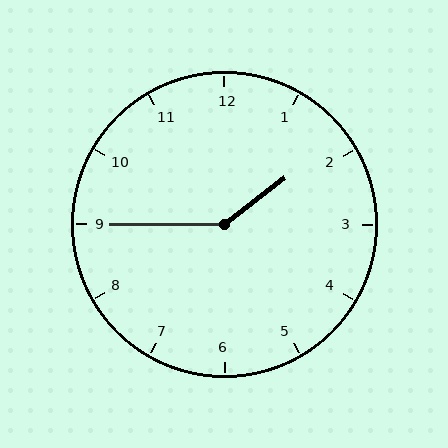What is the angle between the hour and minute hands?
Approximately 142 degrees.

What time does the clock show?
1:45.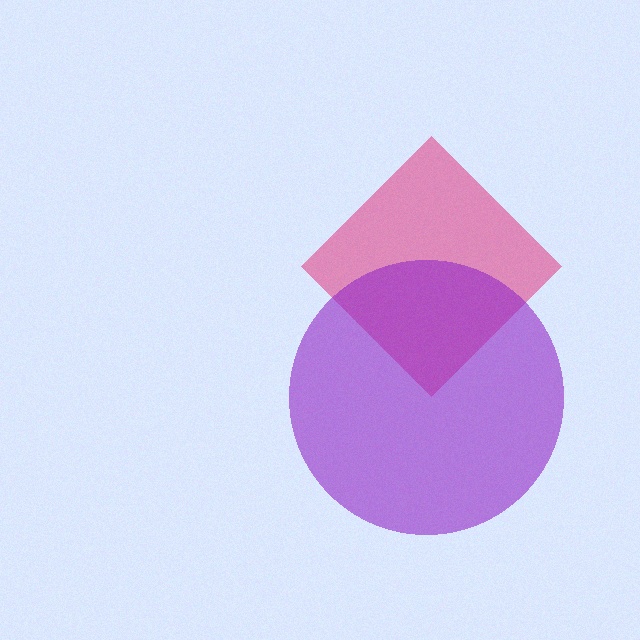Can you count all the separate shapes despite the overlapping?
Yes, there are 2 separate shapes.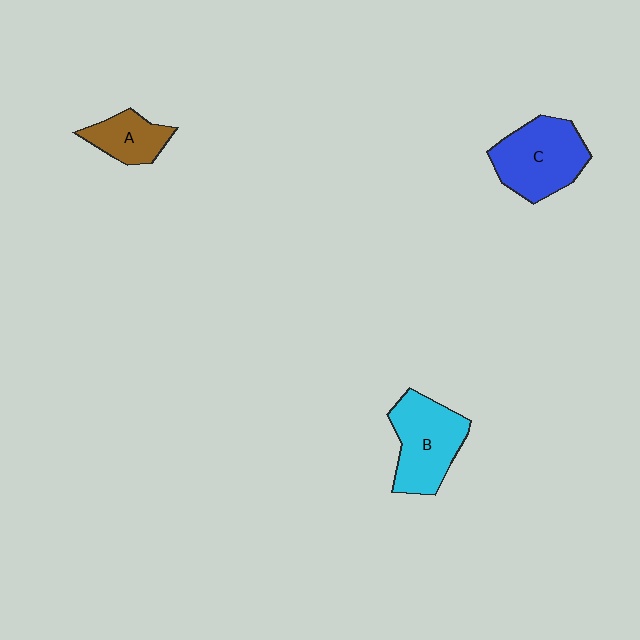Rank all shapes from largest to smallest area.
From largest to smallest: C (blue), B (cyan), A (brown).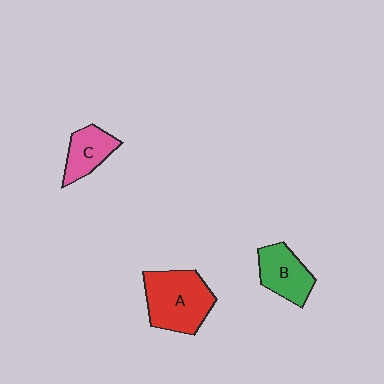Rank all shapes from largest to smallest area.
From largest to smallest: A (red), B (green), C (pink).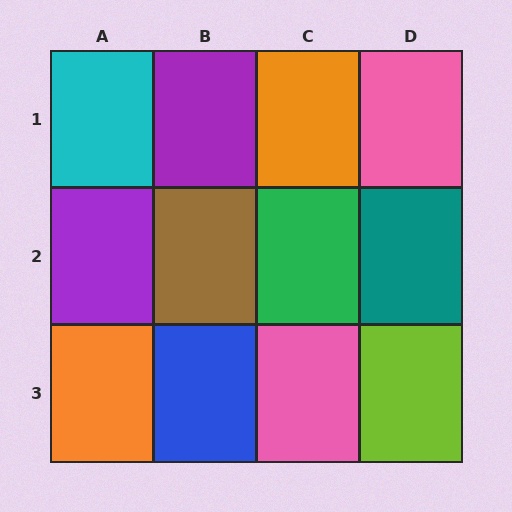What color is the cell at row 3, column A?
Orange.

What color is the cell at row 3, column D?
Lime.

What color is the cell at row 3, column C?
Pink.